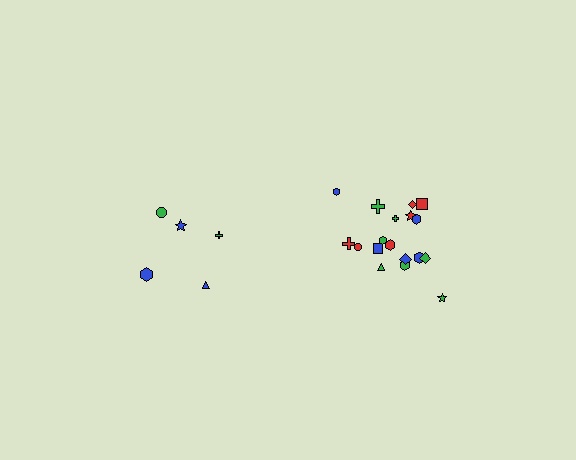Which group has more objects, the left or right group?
The right group.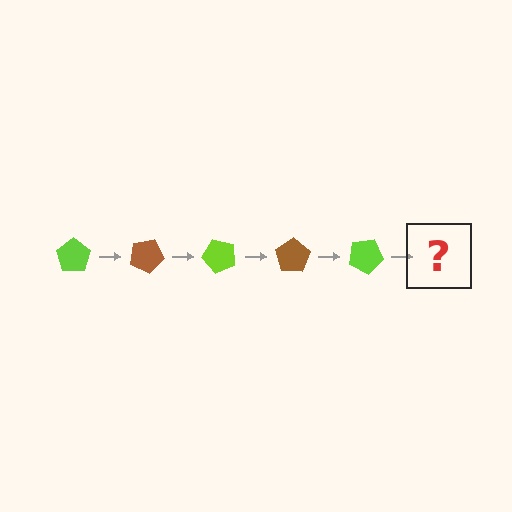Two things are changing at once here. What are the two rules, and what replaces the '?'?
The two rules are that it rotates 25 degrees each step and the color cycles through lime and brown. The '?' should be a brown pentagon, rotated 125 degrees from the start.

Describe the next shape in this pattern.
It should be a brown pentagon, rotated 125 degrees from the start.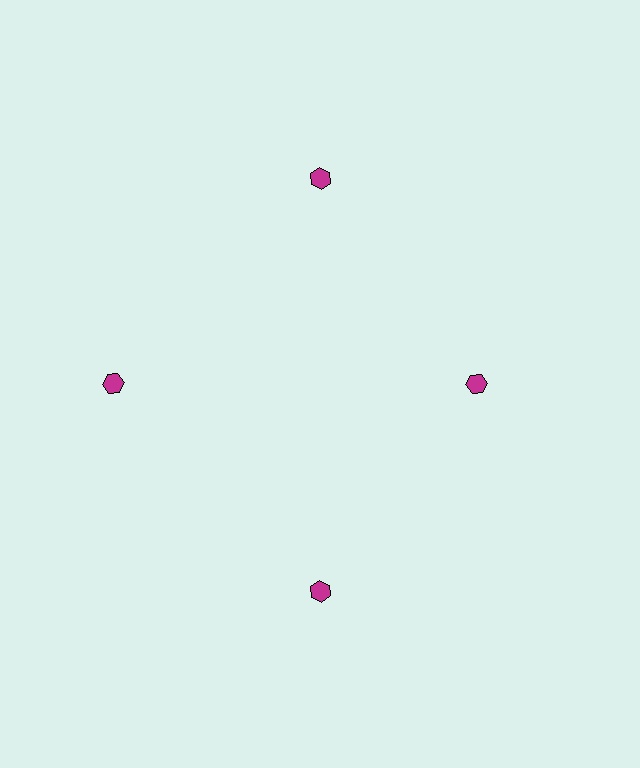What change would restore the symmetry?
The symmetry would be restored by moving it outward, back onto the ring so that all 4 hexagons sit at equal angles and equal distance from the center.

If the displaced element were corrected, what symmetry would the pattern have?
It would have 4-fold rotational symmetry — the pattern would map onto itself every 90 degrees.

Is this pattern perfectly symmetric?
No. The 4 magenta hexagons are arranged in a ring, but one element near the 3 o'clock position is pulled inward toward the center, breaking the 4-fold rotational symmetry.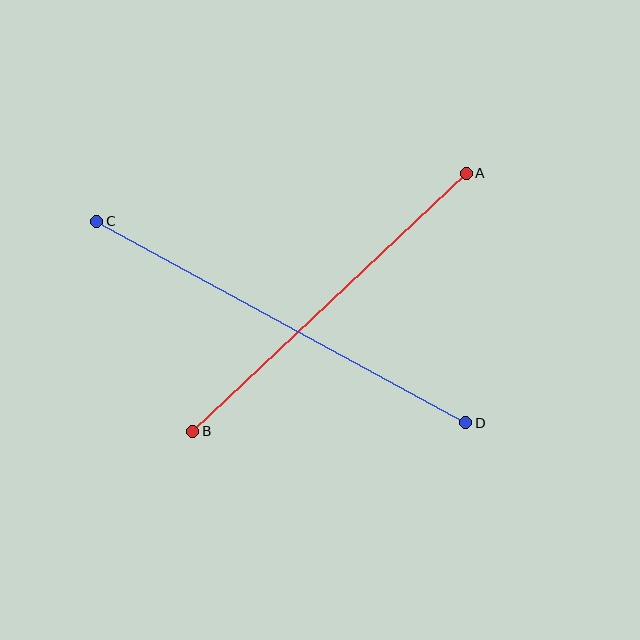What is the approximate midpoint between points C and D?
The midpoint is at approximately (281, 322) pixels.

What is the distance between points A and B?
The distance is approximately 376 pixels.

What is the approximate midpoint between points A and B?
The midpoint is at approximately (330, 302) pixels.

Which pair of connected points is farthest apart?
Points C and D are farthest apart.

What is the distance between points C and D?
The distance is approximately 420 pixels.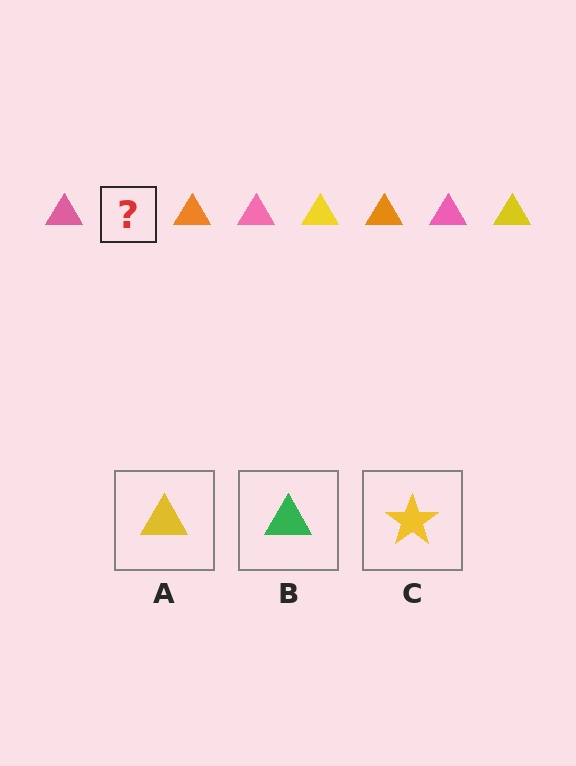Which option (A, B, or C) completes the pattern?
A.